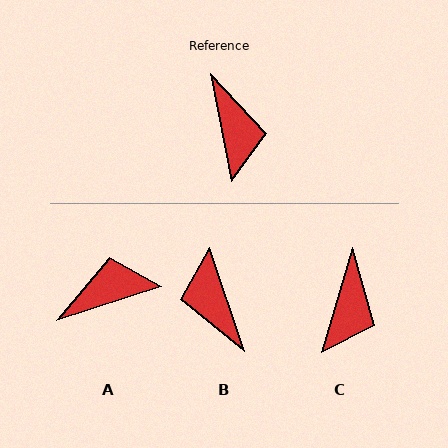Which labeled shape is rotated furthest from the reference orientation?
B, about 172 degrees away.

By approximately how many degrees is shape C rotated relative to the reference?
Approximately 27 degrees clockwise.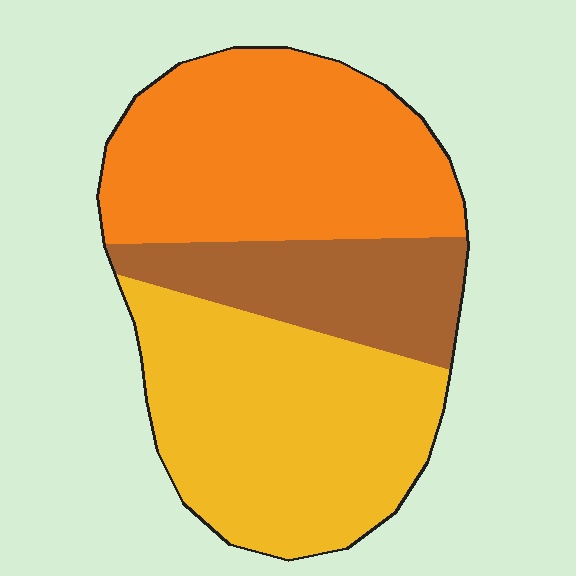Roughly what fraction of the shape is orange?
Orange takes up between a third and a half of the shape.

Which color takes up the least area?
Brown, at roughly 20%.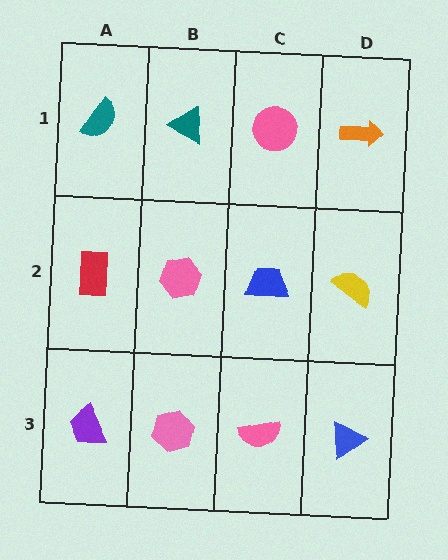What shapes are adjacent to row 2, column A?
A teal semicircle (row 1, column A), a purple trapezoid (row 3, column A), a pink hexagon (row 2, column B).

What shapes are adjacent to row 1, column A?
A red rectangle (row 2, column A), a teal triangle (row 1, column B).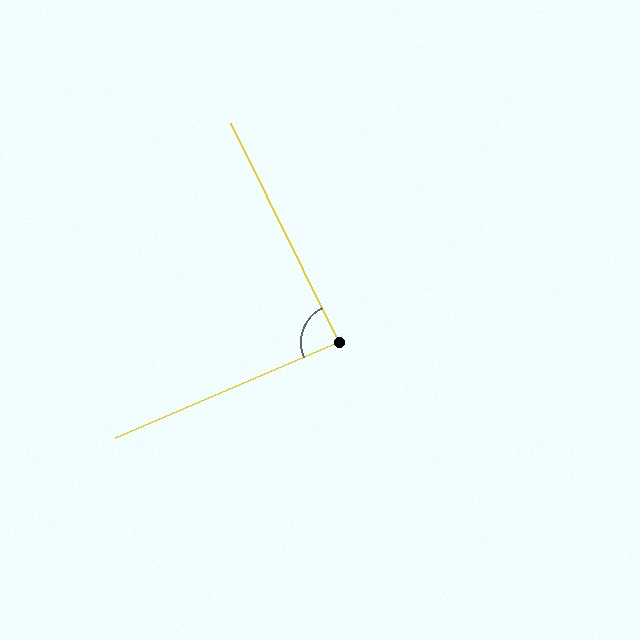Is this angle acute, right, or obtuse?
It is approximately a right angle.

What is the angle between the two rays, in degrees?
Approximately 87 degrees.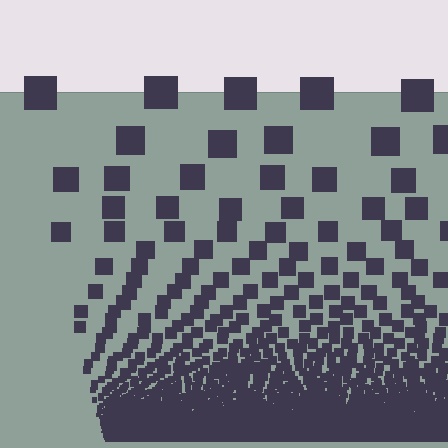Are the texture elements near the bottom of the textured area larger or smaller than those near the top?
Smaller. The gradient is inverted — elements near the bottom are smaller and denser.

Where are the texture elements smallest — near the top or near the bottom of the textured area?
Near the bottom.